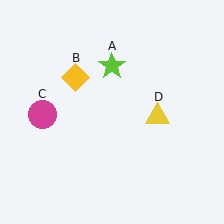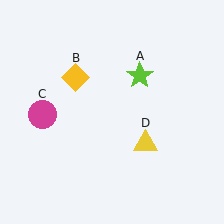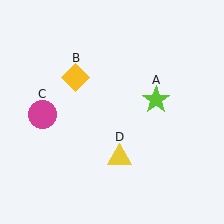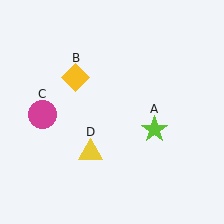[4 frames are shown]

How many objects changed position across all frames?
2 objects changed position: lime star (object A), yellow triangle (object D).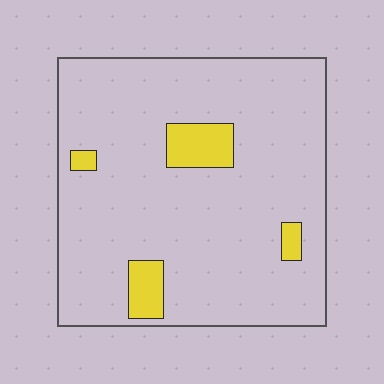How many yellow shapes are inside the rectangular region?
4.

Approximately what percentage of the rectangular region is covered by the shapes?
Approximately 10%.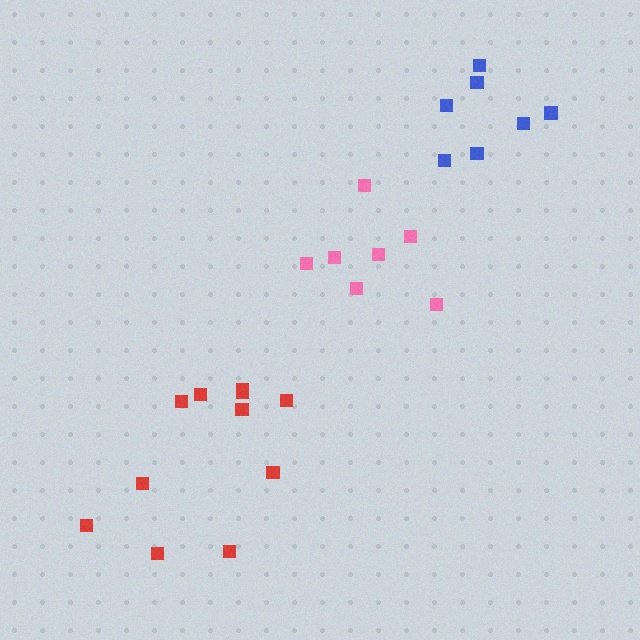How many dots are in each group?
Group 1: 11 dots, Group 2: 7 dots, Group 3: 7 dots (25 total).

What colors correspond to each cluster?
The clusters are colored: red, blue, pink.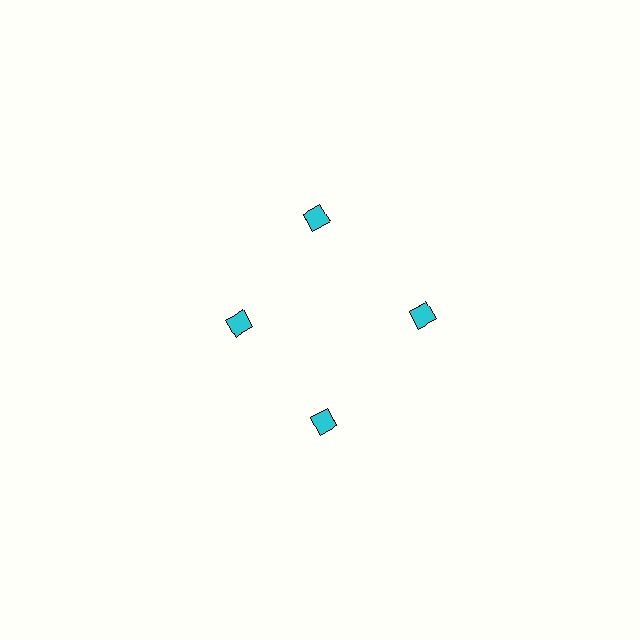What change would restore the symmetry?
The symmetry would be restored by moving it outward, back onto the ring so that all 4 diamonds sit at equal angles and equal distance from the center.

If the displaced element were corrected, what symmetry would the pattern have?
It would have 4-fold rotational symmetry — the pattern would map onto itself every 90 degrees.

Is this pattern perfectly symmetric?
No. The 4 cyan diamonds are arranged in a ring, but one element near the 9 o'clock position is pulled inward toward the center, breaking the 4-fold rotational symmetry.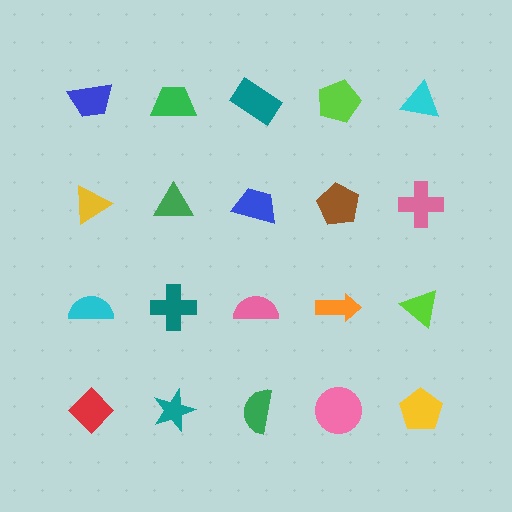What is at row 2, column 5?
A pink cross.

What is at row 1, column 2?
A green trapezoid.